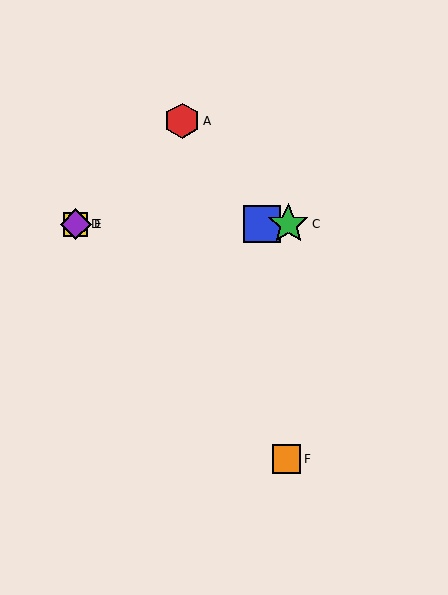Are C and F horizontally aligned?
No, C is at y≈224 and F is at y≈459.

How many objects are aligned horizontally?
4 objects (B, C, D, E) are aligned horizontally.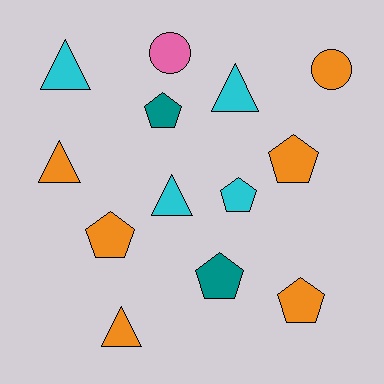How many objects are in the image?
There are 13 objects.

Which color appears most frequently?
Orange, with 6 objects.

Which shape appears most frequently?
Pentagon, with 6 objects.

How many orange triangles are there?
There are 2 orange triangles.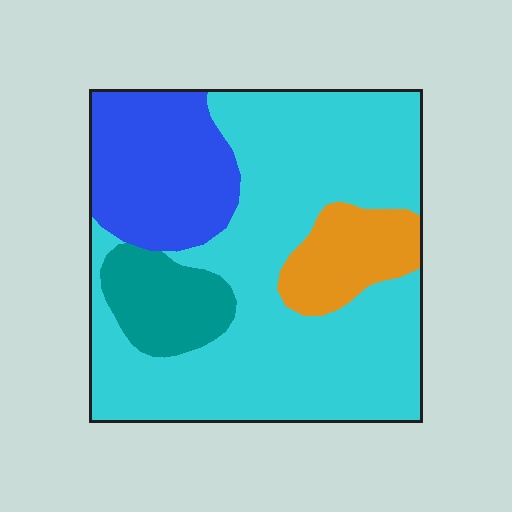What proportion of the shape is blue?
Blue takes up about one fifth (1/5) of the shape.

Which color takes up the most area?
Cyan, at roughly 60%.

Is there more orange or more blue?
Blue.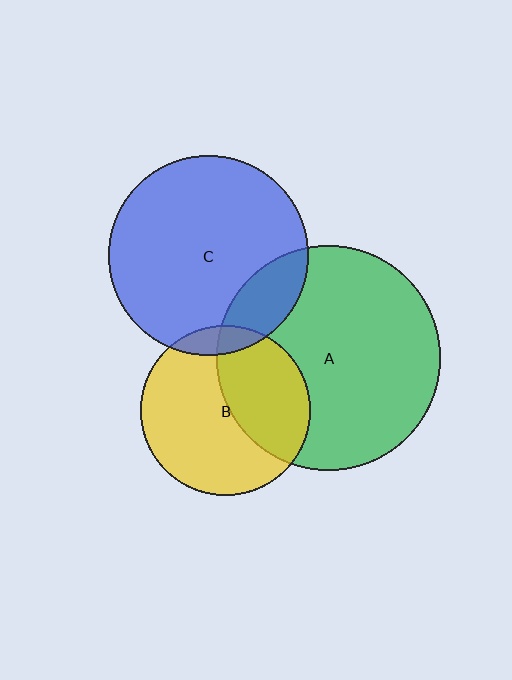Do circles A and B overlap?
Yes.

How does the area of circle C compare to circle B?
Approximately 1.4 times.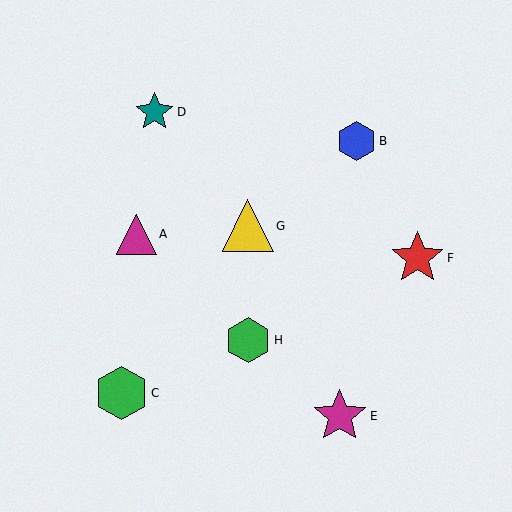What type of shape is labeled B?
Shape B is a blue hexagon.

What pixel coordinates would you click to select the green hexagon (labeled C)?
Click at (122, 393) to select the green hexagon C.